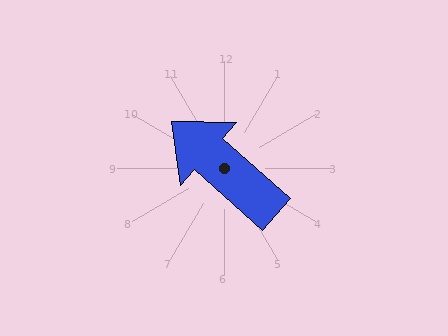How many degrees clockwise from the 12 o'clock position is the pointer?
Approximately 312 degrees.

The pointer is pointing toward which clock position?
Roughly 10 o'clock.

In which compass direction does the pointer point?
Northwest.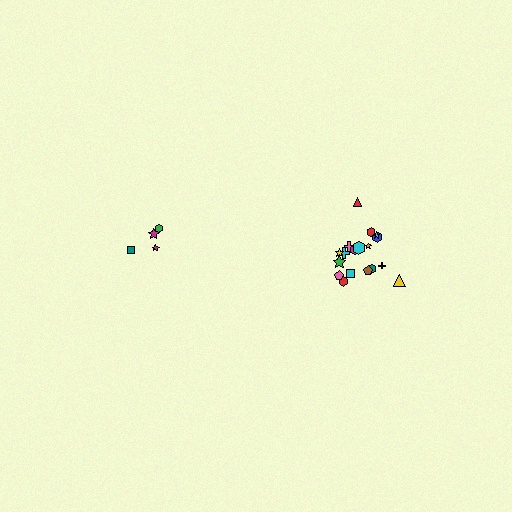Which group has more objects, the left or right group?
The right group.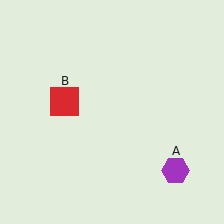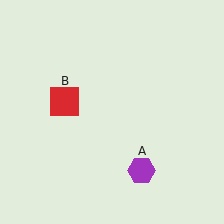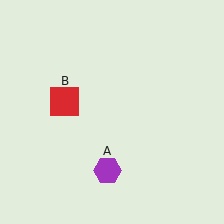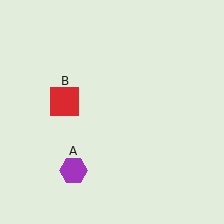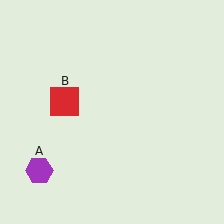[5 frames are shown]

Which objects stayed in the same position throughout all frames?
Red square (object B) remained stationary.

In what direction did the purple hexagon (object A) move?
The purple hexagon (object A) moved left.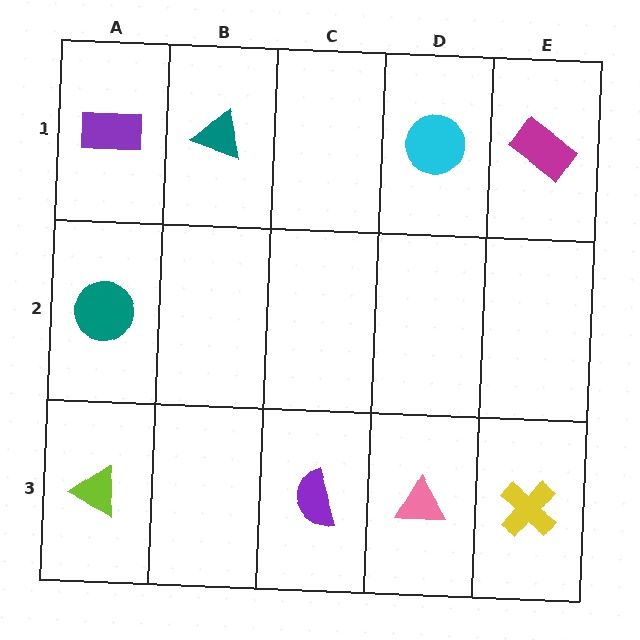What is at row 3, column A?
A lime triangle.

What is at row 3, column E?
A yellow cross.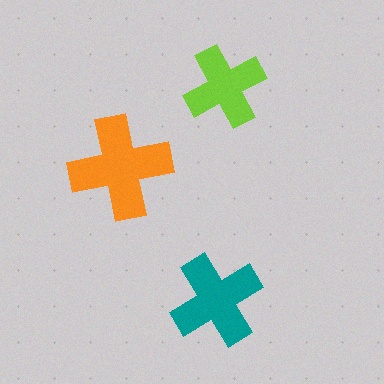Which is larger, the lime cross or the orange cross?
The orange one.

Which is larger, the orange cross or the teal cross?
The orange one.